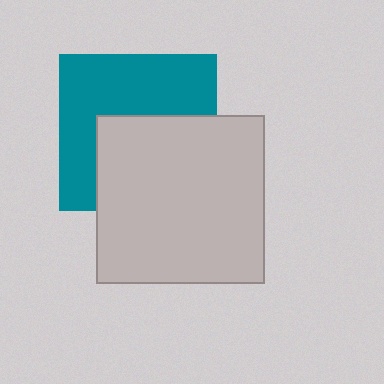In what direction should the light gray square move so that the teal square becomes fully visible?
The light gray square should move down. That is the shortest direction to clear the overlap and leave the teal square fully visible.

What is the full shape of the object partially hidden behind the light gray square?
The partially hidden object is a teal square.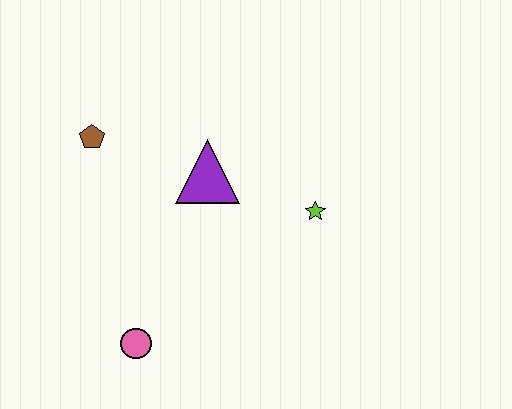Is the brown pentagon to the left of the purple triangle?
Yes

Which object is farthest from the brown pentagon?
The lime star is farthest from the brown pentagon.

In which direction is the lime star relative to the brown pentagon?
The lime star is to the right of the brown pentagon.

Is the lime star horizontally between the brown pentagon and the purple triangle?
No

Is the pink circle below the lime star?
Yes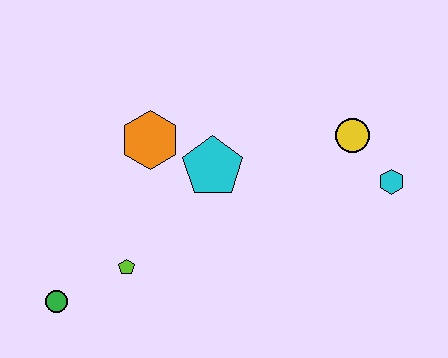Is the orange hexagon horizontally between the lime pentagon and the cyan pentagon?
Yes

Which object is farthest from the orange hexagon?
The cyan hexagon is farthest from the orange hexagon.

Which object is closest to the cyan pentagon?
The orange hexagon is closest to the cyan pentagon.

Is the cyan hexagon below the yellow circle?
Yes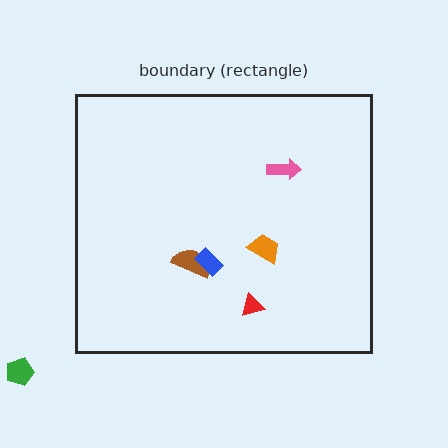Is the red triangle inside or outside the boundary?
Inside.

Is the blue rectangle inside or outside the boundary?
Inside.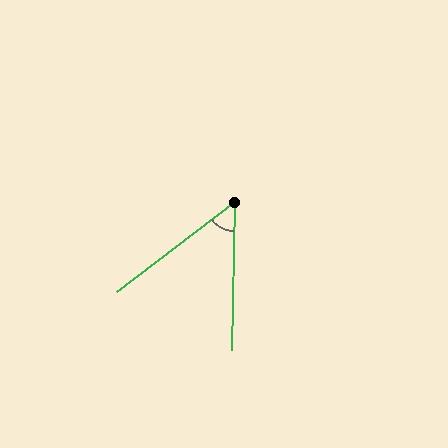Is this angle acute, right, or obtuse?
It is acute.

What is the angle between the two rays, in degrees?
Approximately 51 degrees.